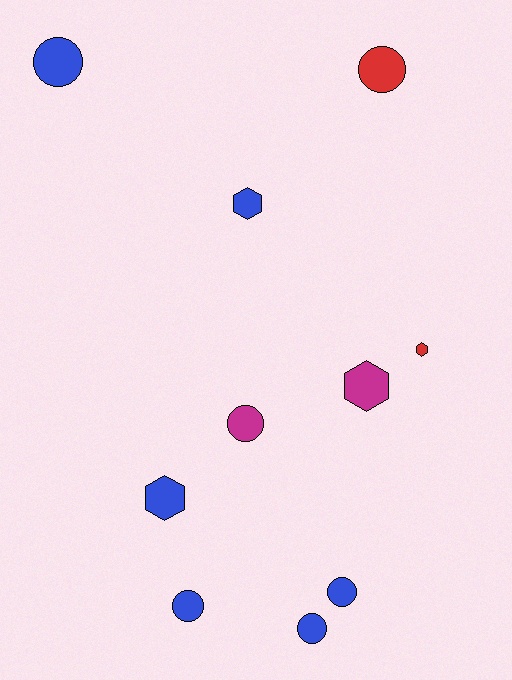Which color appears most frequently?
Blue, with 6 objects.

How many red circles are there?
There is 1 red circle.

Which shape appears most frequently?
Circle, with 6 objects.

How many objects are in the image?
There are 10 objects.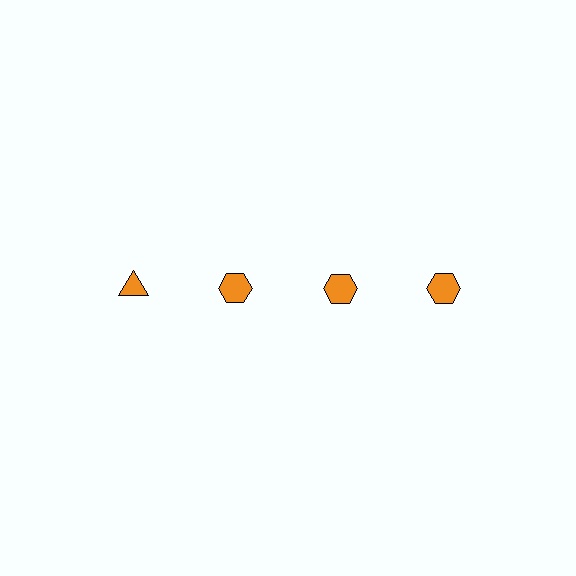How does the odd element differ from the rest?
It has a different shape: triangle instead of hexagon.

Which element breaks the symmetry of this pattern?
The orange triangle in the top row, leftmost column breaks the symmetry. All other shapes are orange hexagons.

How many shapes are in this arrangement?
There are 4 shapes arranged in a grid pattern.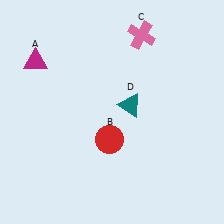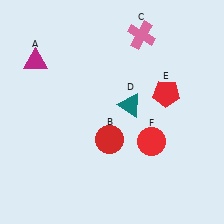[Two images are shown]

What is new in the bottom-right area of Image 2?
A red circle (F) was added in the bottom-right area of Image 2.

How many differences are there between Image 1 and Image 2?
There are 2 differences between the two images.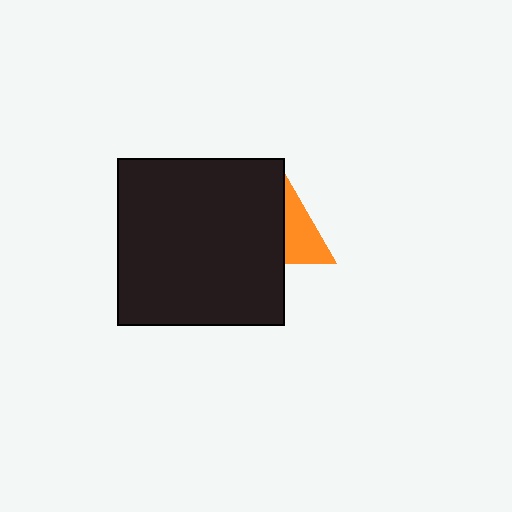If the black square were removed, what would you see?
You would see the complete orange triangle.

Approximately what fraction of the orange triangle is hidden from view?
Roughly 54% of the orange triangle is hidden behind the black square.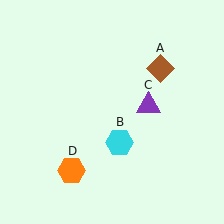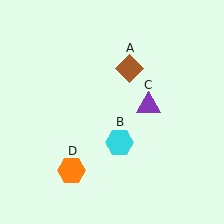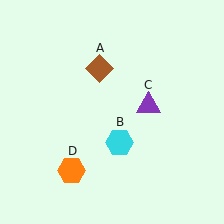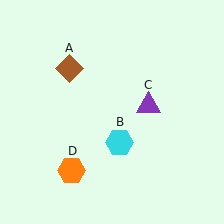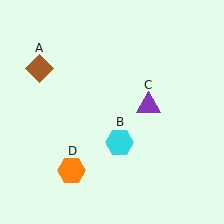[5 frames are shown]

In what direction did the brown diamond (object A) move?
The brown diamond (object A) moved left.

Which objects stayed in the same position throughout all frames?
Cyan hexagon (object B) and purple triangle (object C) and orange hexagon (object D) remained stationary.